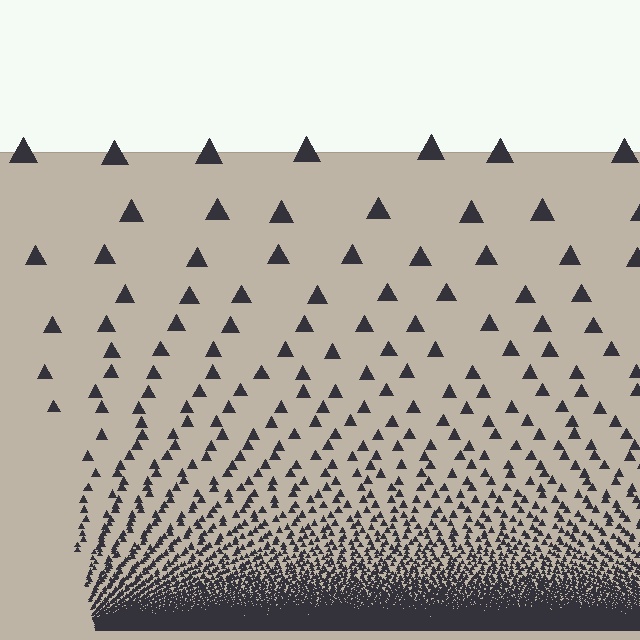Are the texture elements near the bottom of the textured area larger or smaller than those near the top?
Smaller. The gradient is inverted — elements near the bottom are smaller and denser.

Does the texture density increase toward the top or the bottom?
Density increases toward the bottom.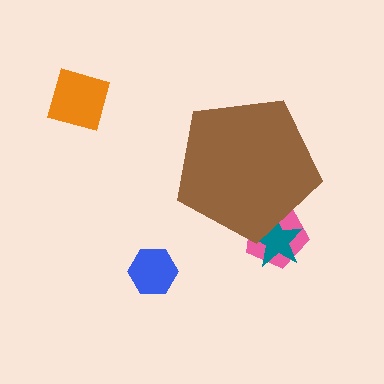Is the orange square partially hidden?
No, the orange square is fully visible.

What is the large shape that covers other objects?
A brown pentagon.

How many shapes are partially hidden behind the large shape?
2 shapes are partially hidden.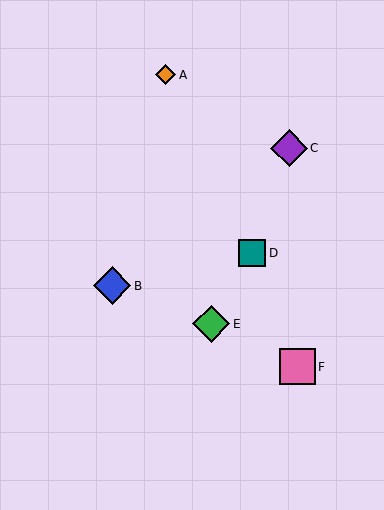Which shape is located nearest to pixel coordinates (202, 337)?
The green diamond (labeled E) at (211, 324) is nearest to that location.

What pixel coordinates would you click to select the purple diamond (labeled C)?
Click at (289, 148) to select the purple diamond C.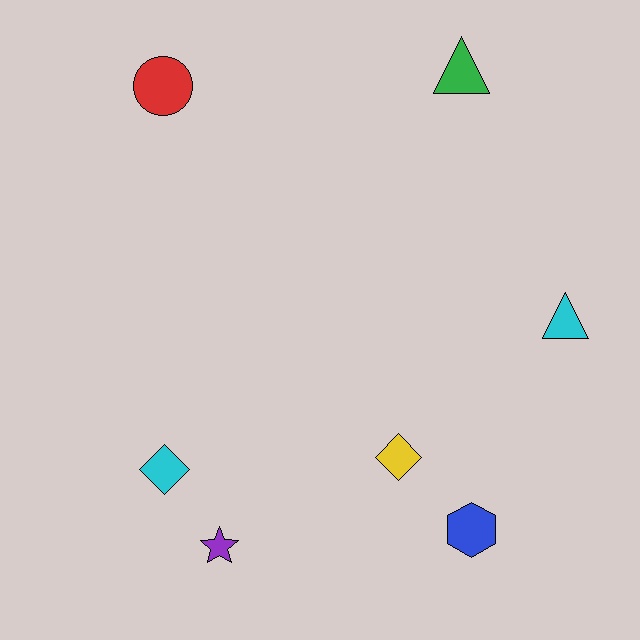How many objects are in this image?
There are 7 objects.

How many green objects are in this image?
There is 1 green object.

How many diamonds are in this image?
There are 2 diamonds.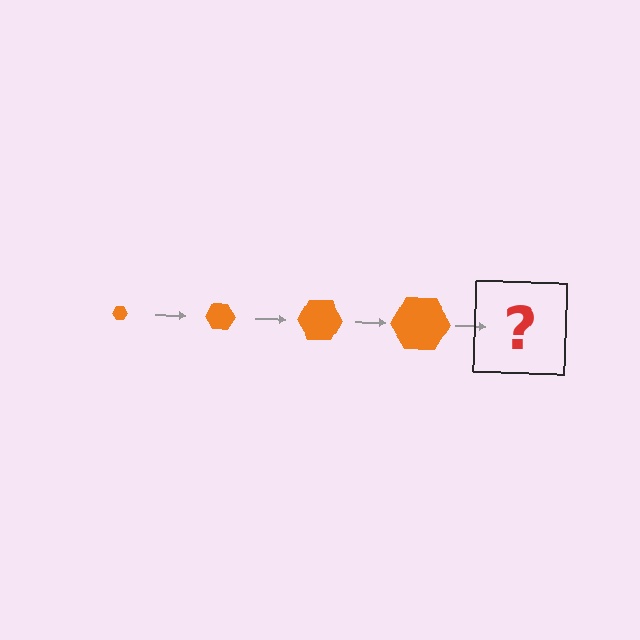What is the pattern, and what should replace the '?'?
The pattern is that the hexagon gets progressively larger each step. The '?' should be an orange hexagon, larger than the previous one.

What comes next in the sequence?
The next element should be an orange hexagon, larger than the previous one.